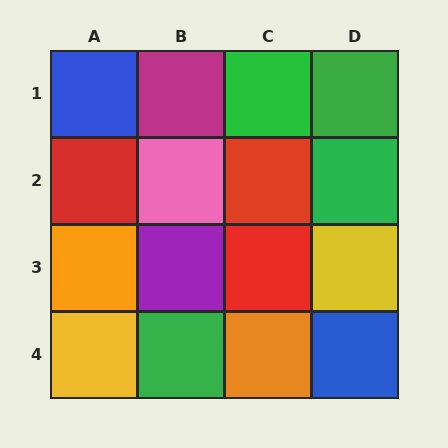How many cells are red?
3 cells are red.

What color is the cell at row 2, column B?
Pink.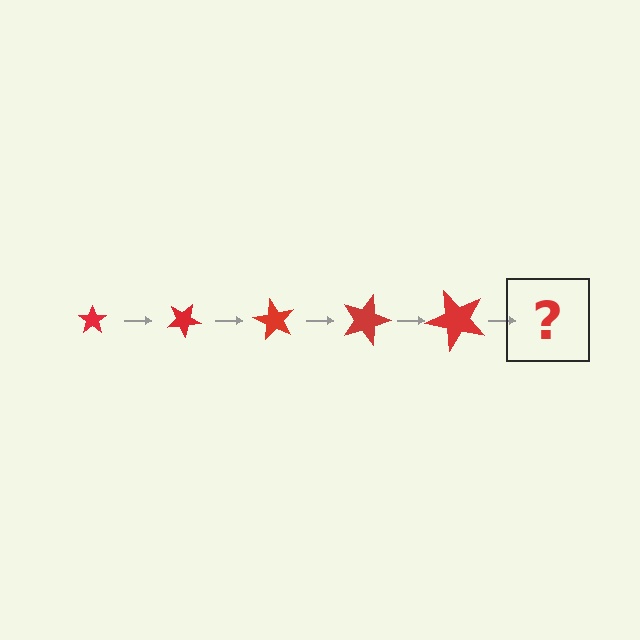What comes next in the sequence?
The next element should be a star, larger than the previous one and rotated 150 degrees from the start.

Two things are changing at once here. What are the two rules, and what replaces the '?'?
The two rules are that the star grows larger each step and it rotates 30 degrees each step. The '?' should be a star, larger than the previous one and rotated 150 degrees from the start.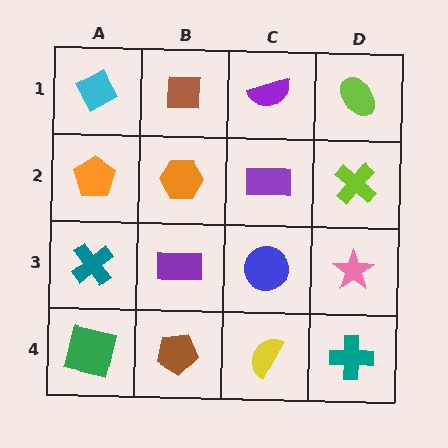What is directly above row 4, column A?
A teal cross.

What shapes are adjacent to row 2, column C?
A purple semicircle (row 1, column C), a blue circle (row 3, column C), an orange hexagon (row 2, column B), a lime cross (row 2, column D).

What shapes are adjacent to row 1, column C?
A purple rectangle (row 2, column C), a brown square (row 1, column B), a lime ellipse (row 1, column D).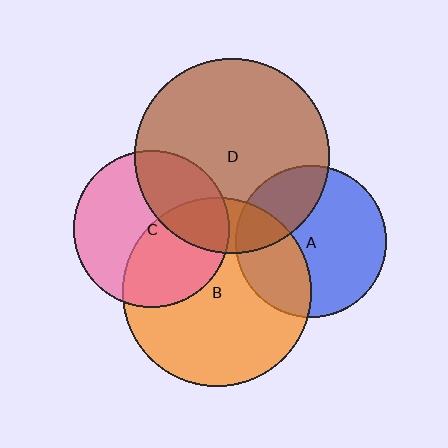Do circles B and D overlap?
Yes.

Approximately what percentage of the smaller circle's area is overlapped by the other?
Approximately 20%.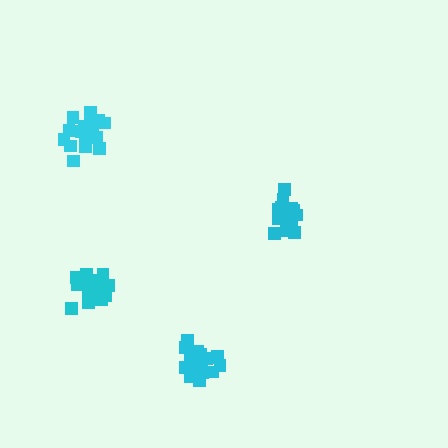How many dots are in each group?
Group 1: 17 dots, Group 2: 19 dots, Group 3: 20 dots, Group 4: 21 dots (77 total).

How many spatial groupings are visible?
There are 4 spatial groupings.